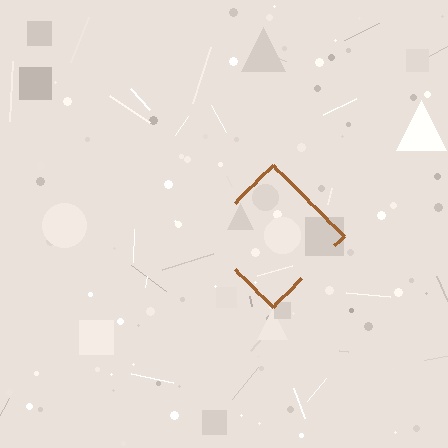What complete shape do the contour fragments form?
The contour fragments form a diamond.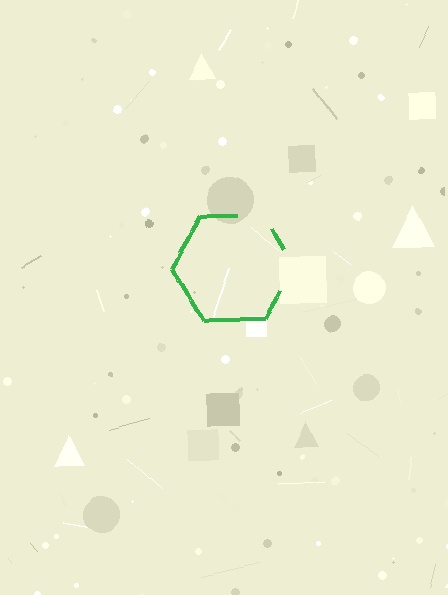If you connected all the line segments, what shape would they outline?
They would outline a hexagon.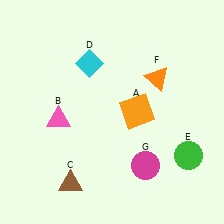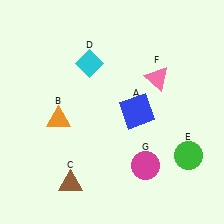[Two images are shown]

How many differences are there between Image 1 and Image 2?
There are 3 differences between the two images.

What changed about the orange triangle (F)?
In Image 1, F is orange. In Image 2, it changed to pink.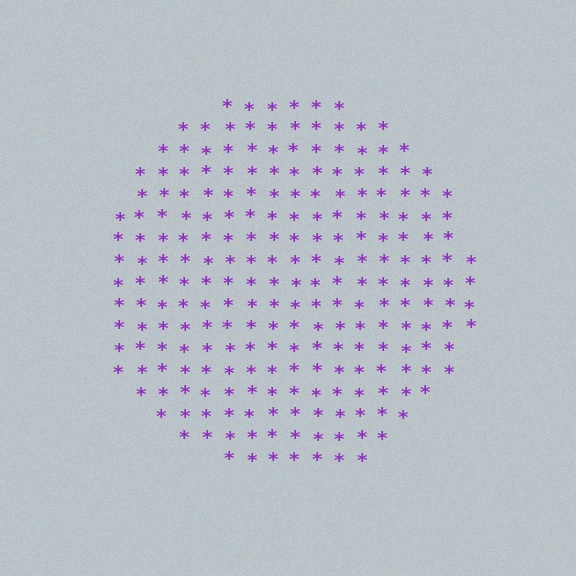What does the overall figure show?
The overall figure shows a circle.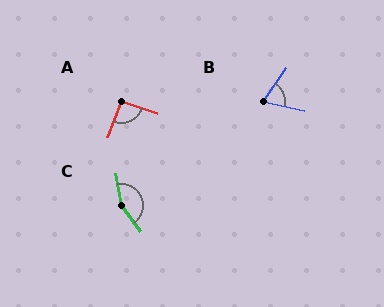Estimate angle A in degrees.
Approximately 92 degrees.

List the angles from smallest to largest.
B (68°), A (92°), C (153°).